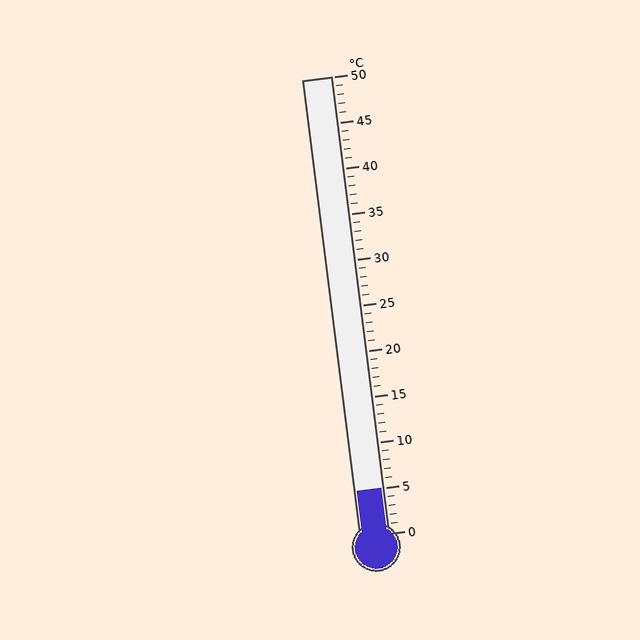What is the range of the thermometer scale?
The thermometer scale ranges from 0°C to 50°C.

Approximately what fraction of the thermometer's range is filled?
The thermometer is filled to approximately 10% of its range.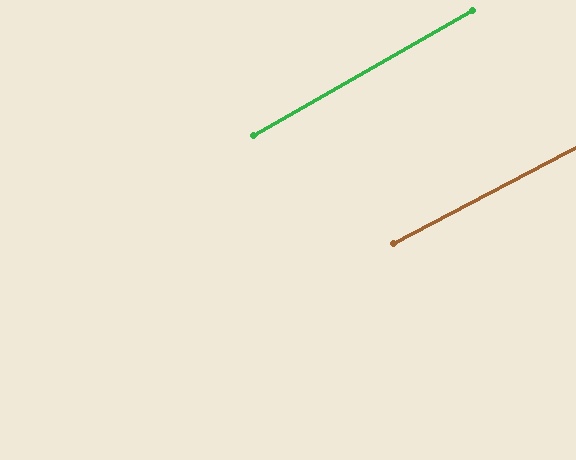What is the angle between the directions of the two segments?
Approximately 2 degrees.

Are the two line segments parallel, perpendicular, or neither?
Parallel — their directions differ by only 1.9°.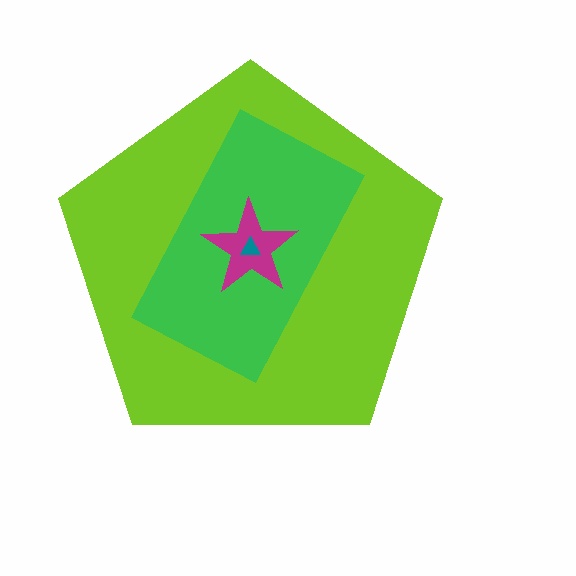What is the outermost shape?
The lime pentagon.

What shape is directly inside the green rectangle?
The magenta star.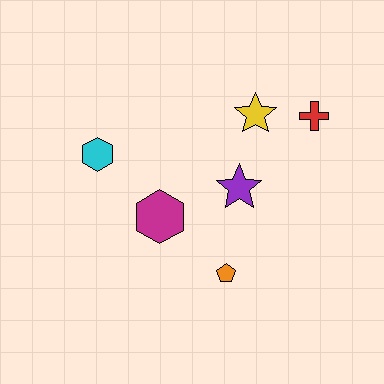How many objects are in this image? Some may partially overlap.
There are 6 objects.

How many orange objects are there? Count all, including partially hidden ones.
There is 1 orange object.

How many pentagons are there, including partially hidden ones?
There is 1 pentagon.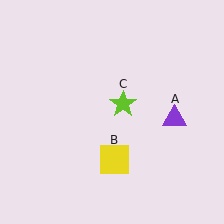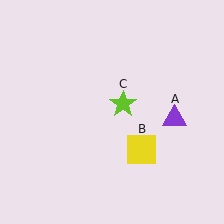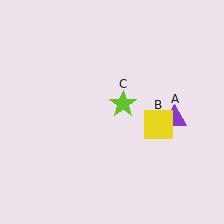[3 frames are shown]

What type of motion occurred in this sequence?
The yellow square (object B) rotated counterclockwise around the center of the scene.